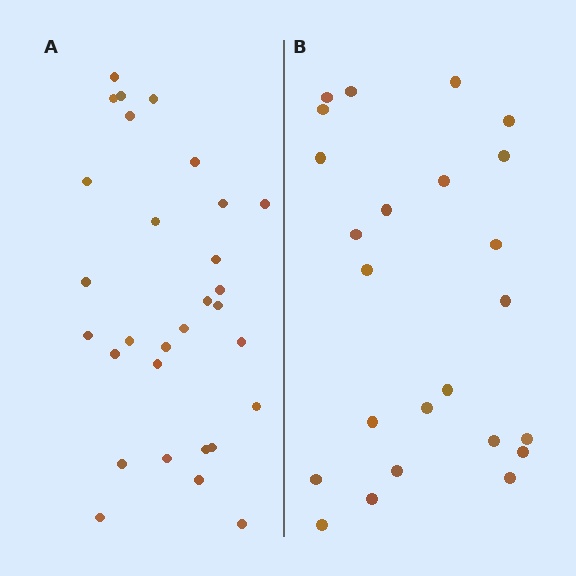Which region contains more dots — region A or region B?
Region A (the left region) has more dots.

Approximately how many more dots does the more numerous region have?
Region A has about 6 more dots than region B.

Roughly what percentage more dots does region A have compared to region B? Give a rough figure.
About 25% more.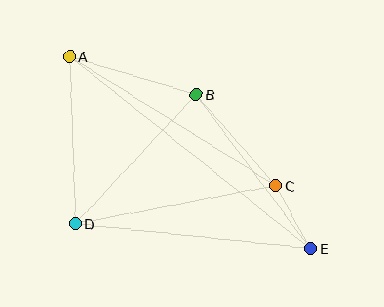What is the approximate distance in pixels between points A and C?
The distance between A and C is approximately 243 pixels.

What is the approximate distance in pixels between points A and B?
The distance between A and B is approximately 132 pixels.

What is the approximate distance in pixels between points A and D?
The distance between A and D is approximately 167 pixels.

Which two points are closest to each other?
Points C and E are closest to each other.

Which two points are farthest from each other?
Points A and E are farthest from each other.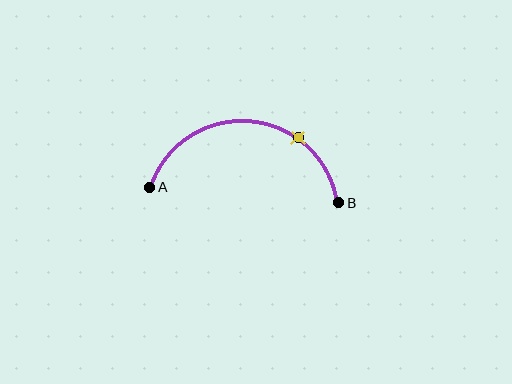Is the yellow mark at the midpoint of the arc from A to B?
No. The yellow mark lies on the arc but is closer to endpoint B. The arc midpoint would be at the point on the curve equidistant along the arc from both A and B.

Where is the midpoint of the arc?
The arc midpoint is the point on the curve farthest from the straight line joining A and B. It sits above that line.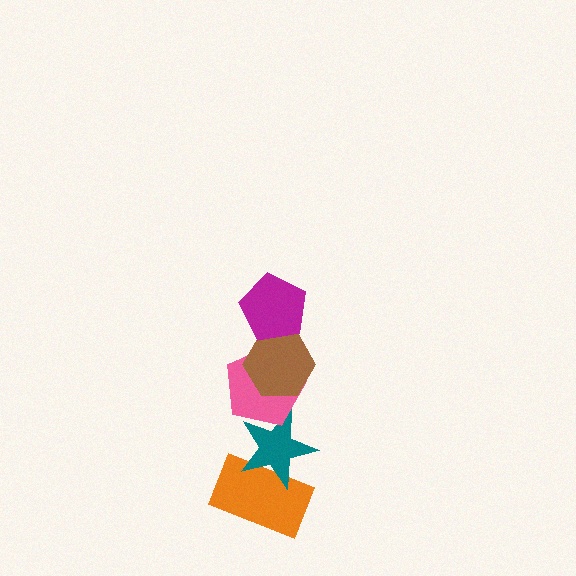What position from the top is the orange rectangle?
The orange rectangle is 5th from the top.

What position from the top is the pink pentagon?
The pink pentagon is 3rd from the top.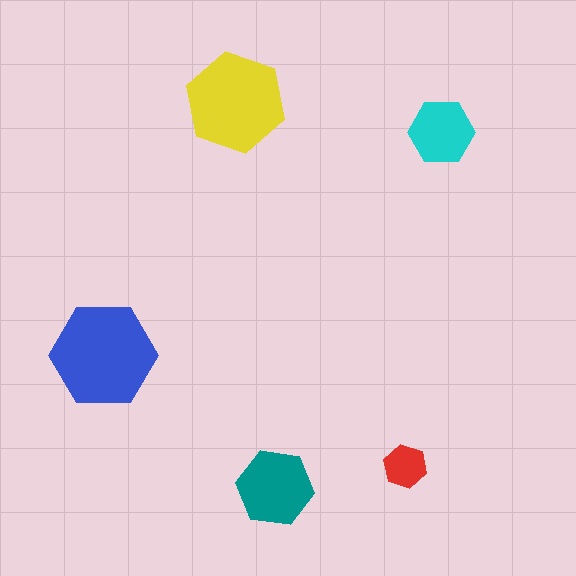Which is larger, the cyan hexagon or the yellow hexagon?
The yellow one.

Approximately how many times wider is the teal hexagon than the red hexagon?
About 2 times wider.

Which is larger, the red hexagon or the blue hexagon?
The blue one.